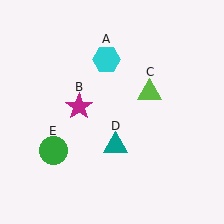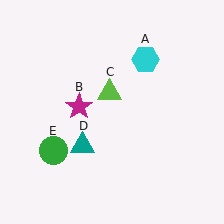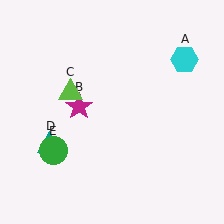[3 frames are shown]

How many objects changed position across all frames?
3 objects changed position: cyan hexagon (object A), lime triangle (object C), teal triangle (object D).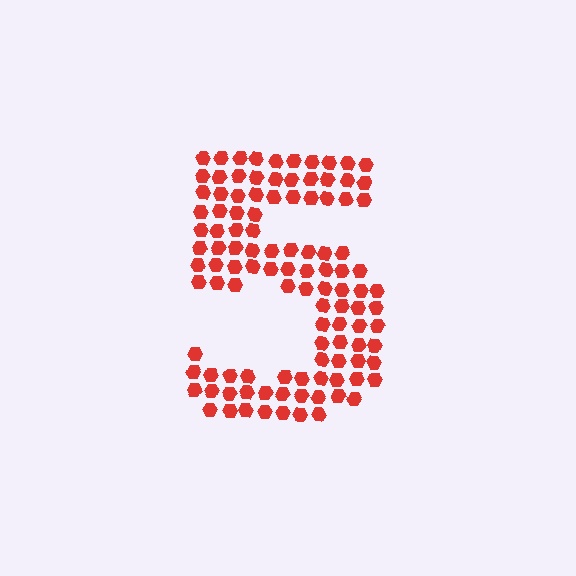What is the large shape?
The large shape is the digit 5.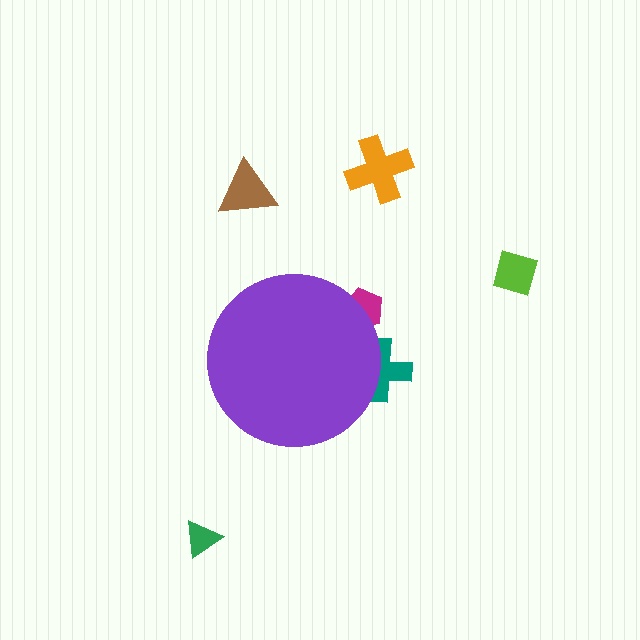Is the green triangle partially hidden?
No, the green triangle is fully visible.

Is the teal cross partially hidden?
Yes, the teal cross is partially hidden behind the purple circle.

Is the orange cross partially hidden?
No, the orange cross is fully visible.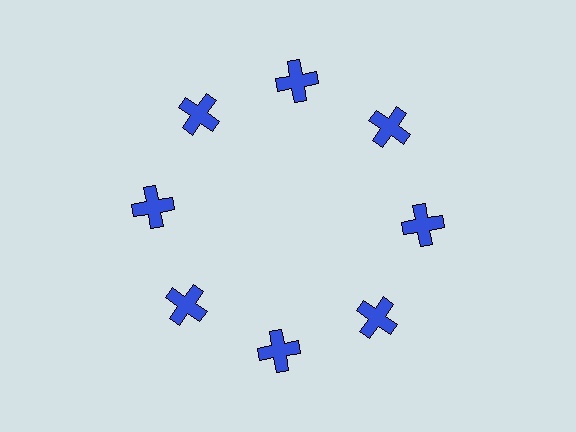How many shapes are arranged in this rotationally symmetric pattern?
There are 8 shapes, arranged in 8 groups of 1.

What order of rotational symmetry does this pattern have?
This pattern has 8-fold rotational symmetry.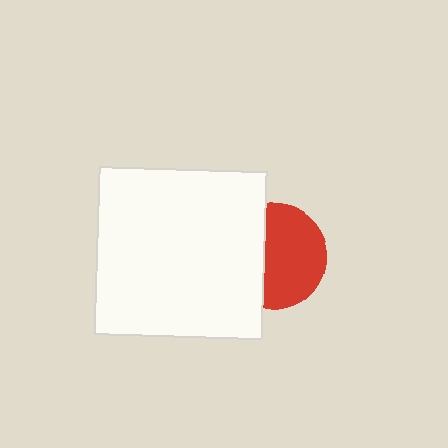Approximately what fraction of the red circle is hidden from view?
Roughly 39% of the red circle is hidden behind the white square.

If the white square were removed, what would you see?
You would see the complete red circle.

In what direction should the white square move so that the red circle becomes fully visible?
The white square should move left. That is the shortest direction to clear the overlap and leave the red circle fully visible.